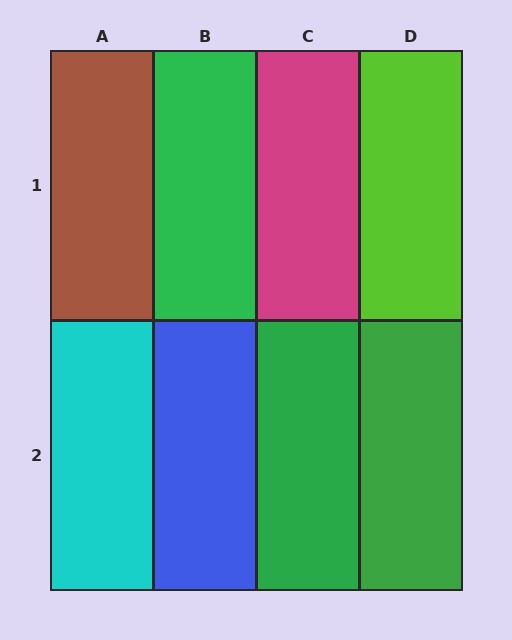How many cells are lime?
1 cell is lime.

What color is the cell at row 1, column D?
Lime.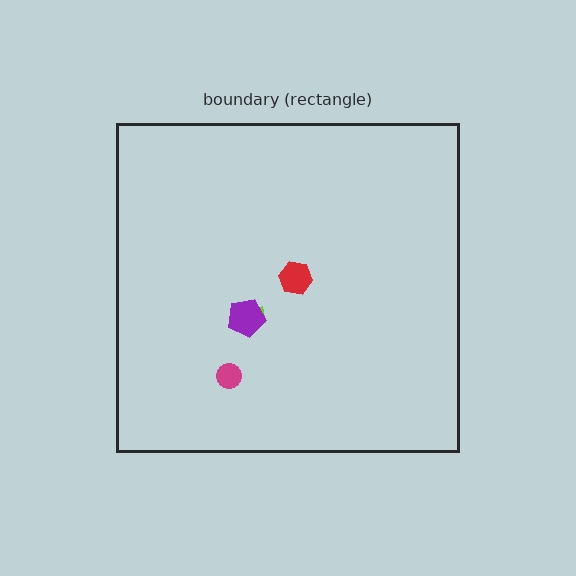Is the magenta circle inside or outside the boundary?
Inside.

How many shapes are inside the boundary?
4 inside, 0 outside.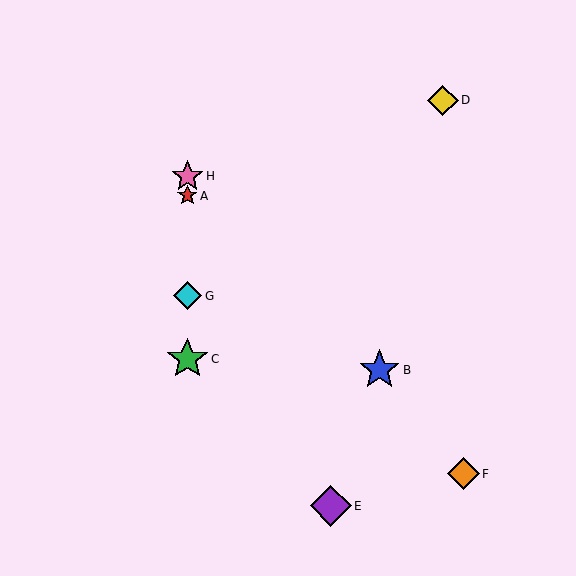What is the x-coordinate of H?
Object H is at x≈187.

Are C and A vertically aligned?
Yes, both are at x≈187.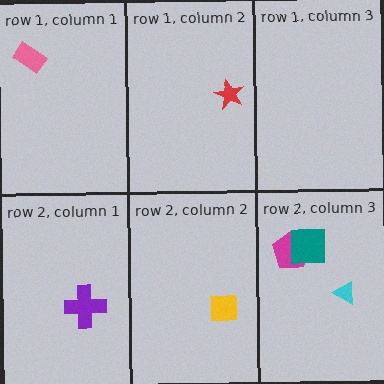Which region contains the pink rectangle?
The row 1, column 1 region.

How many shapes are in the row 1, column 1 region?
1.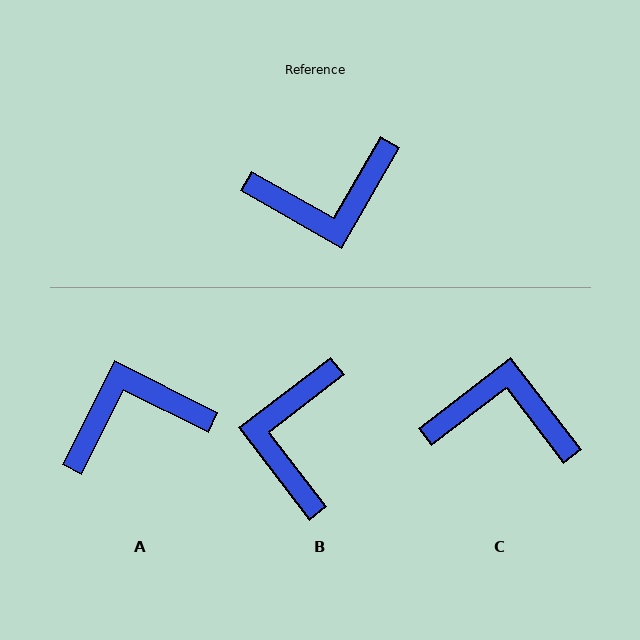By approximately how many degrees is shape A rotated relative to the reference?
Approximately 177 degrees clockwise.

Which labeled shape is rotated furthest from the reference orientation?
A, about 177 degrees away.